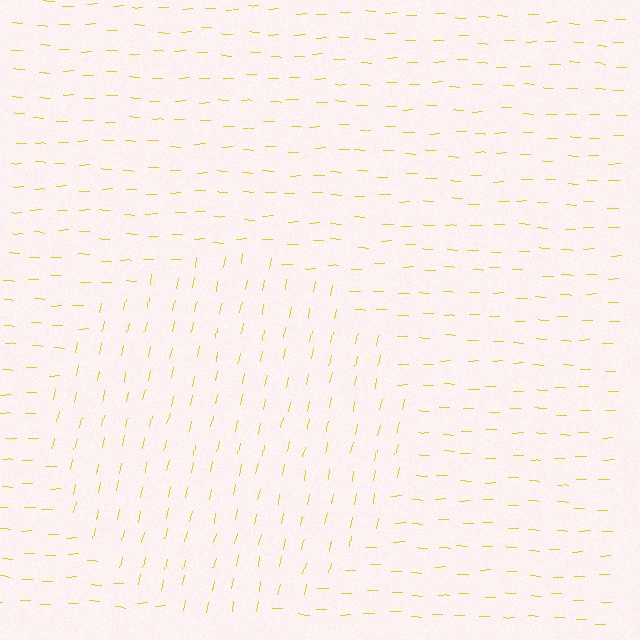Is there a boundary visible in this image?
Yes, there is a texture boundary formed by a change in line orientation.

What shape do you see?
I see a circle.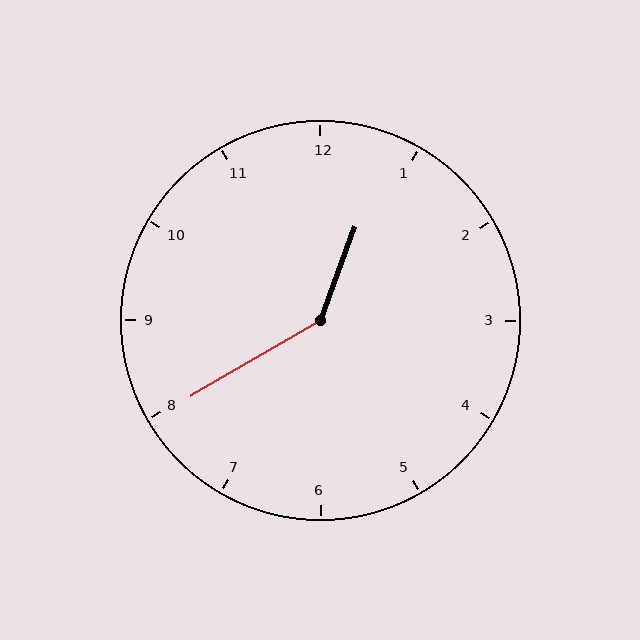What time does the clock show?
12:40.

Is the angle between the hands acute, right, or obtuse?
It is obtuse.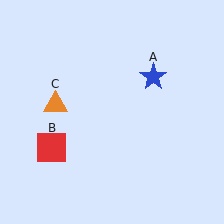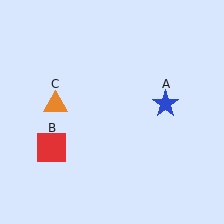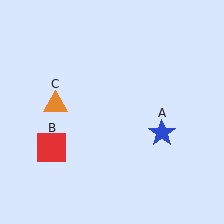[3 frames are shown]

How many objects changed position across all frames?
1 object changed position: blue star (object A).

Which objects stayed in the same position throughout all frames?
Red square (object B) and orange triangle (object C) remained stationary.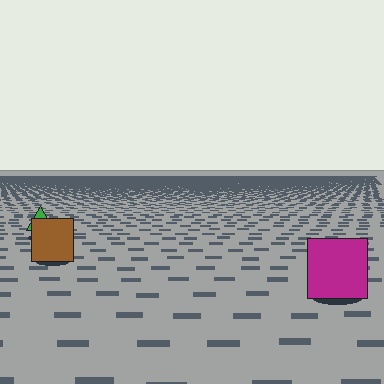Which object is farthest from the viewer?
The green triangle is farthest from the viewer. It appears smaller and the ground texture around it is denser.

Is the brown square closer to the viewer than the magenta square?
No. The magenta square is closer — you can tell from the texture gradient: the ground texture is coarser near it.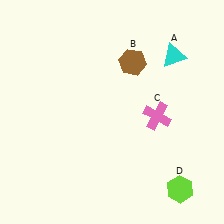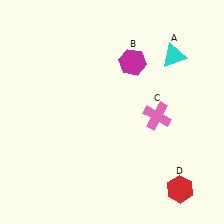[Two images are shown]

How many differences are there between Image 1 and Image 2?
There are 2 differences between the two images.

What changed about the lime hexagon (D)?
In Image 1, D is lime. In Image 2, it changed to red.